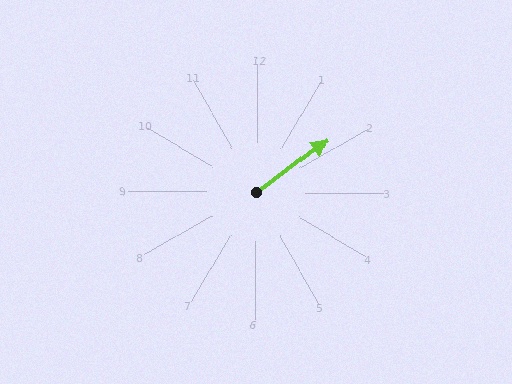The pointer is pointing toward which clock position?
Roughly 2 o'clock.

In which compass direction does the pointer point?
Northeast.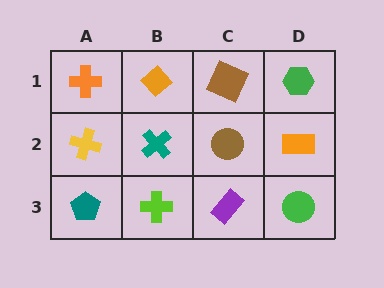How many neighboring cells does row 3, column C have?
3.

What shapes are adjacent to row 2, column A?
An orange cross (row 1, column A), a teal pentagon (row 3, column A), a teal cross (row 2, column B).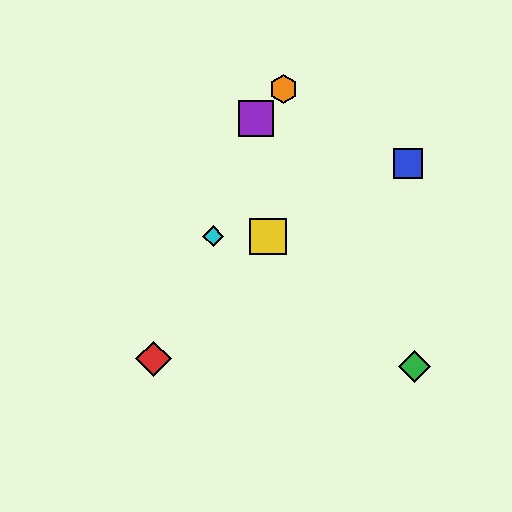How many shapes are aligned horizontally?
2 shapes (the yellow square, the cyan diamond) are aligned horizontally.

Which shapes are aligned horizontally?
The yellow square, the cyan diamond are aligned horizontally.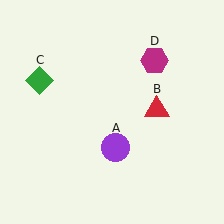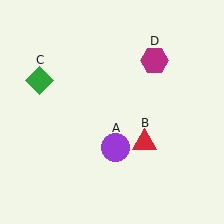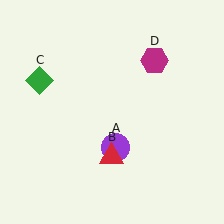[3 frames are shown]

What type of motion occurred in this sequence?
The red triangle (object B) rotated clockwise around the center of the scene.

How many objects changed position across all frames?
1 object changed position: red triangle (object B).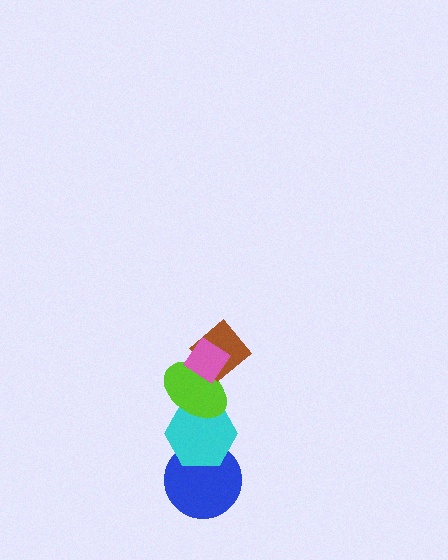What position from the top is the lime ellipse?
The lime ellipse is 3rd from the top.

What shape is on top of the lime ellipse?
The brown diamond is on top of the lime ellipse.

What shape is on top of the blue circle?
The cyan hexagon is on top of the blue circle.